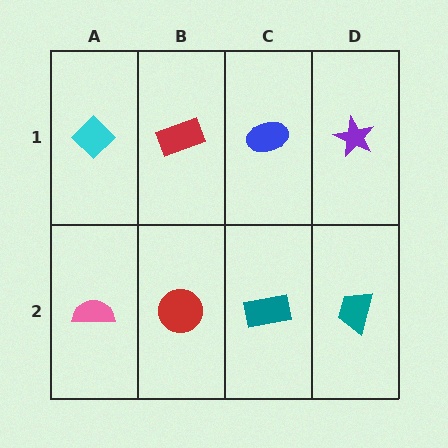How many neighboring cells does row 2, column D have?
2.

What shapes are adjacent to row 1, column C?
A teal rectangle (row 2, column C), a red rectangle (row 1, column B), a purple star (row 1, column D).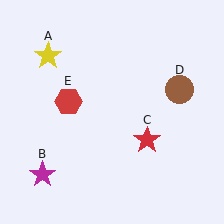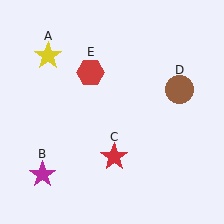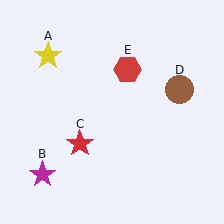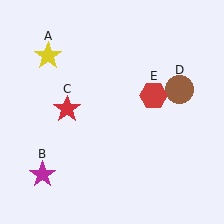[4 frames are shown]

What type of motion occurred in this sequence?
The red star (object C), red hexagon (object E) rotated clockwise around the center of the scene.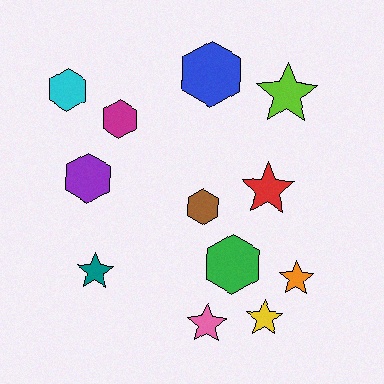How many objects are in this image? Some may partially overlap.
There are 12 objects.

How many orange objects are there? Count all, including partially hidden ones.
There is 1 orange object.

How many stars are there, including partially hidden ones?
There are 6 stars.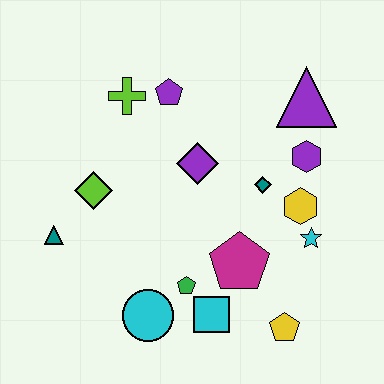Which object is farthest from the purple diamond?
The yellow pentagon is farthest from the purple diamond.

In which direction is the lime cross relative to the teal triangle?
The lime cross is above the teal triangle.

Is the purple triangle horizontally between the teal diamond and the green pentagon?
No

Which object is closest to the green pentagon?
The cyan square is closest to the green pentagon.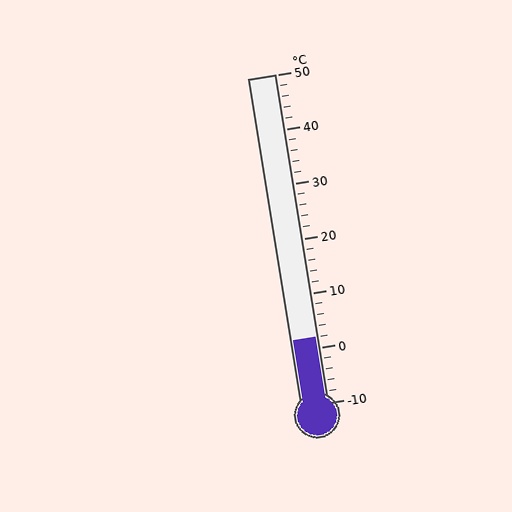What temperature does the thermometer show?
The thermometer shows approximately 2°C.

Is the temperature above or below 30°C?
The temperature is below 30°C.